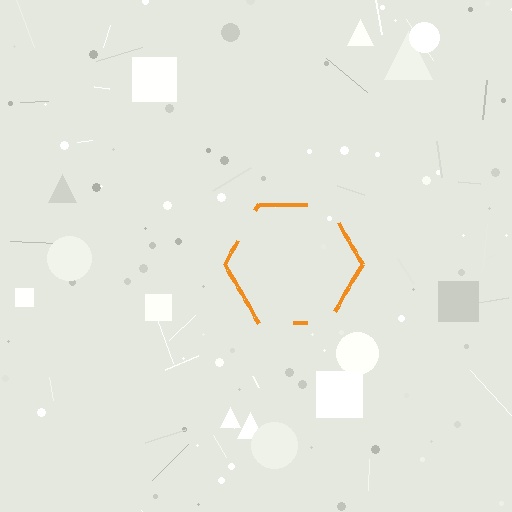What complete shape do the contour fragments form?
The contour fragments form a hexagon.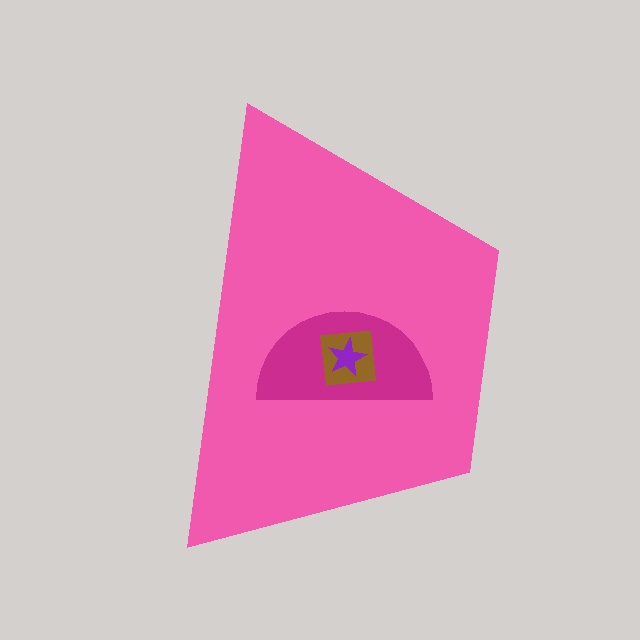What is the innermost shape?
The purple star.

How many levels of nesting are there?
4.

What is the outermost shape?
The pink trapezoid.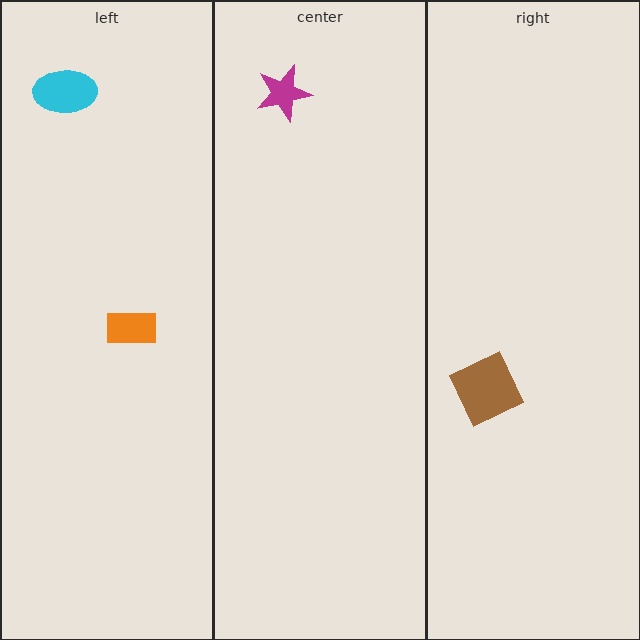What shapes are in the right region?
The brown square.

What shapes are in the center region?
The magenta star.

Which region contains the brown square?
The right region.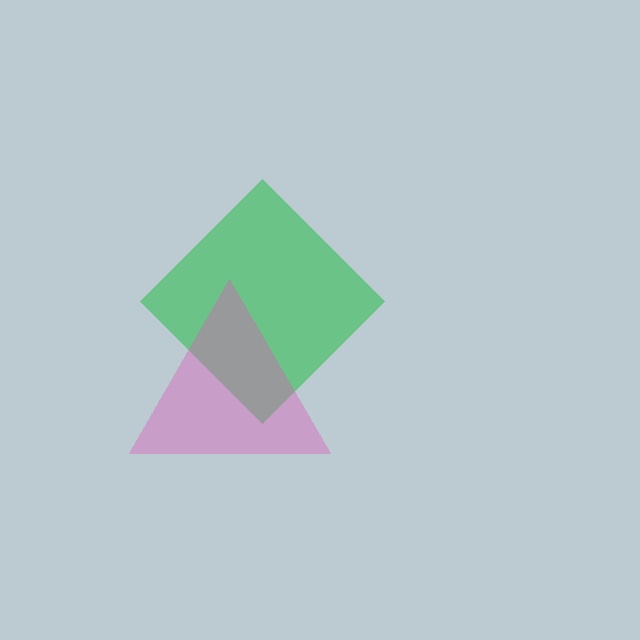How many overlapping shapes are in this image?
There are 2 overlapping shapes in the image.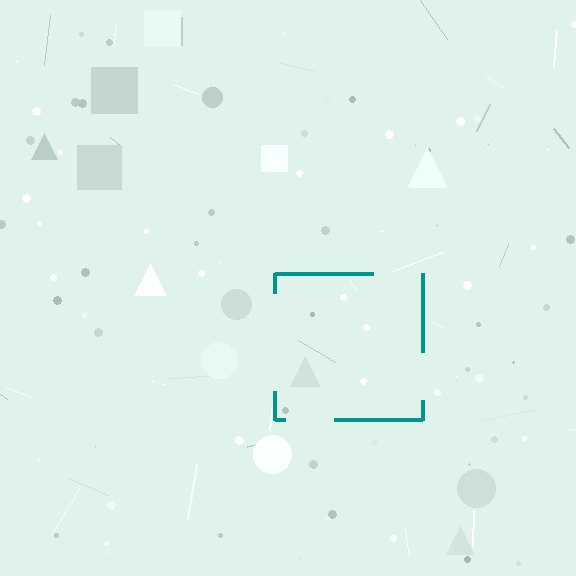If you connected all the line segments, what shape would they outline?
They would outline a square.